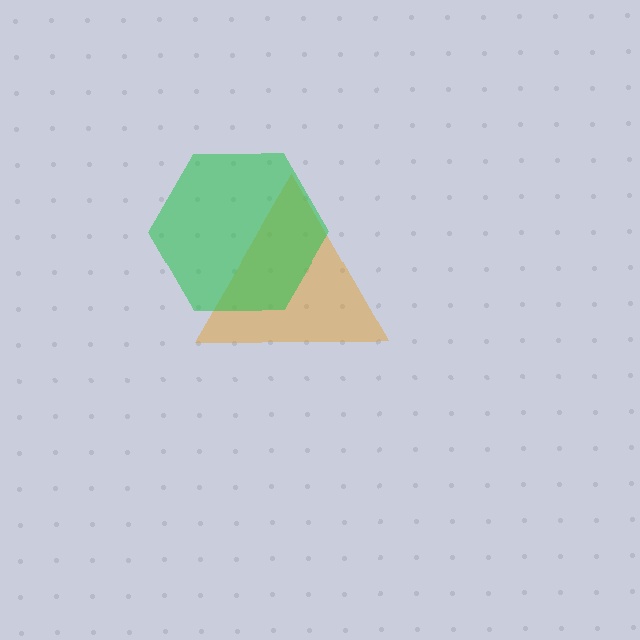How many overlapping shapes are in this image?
There are 2 overlapping shapes in the image.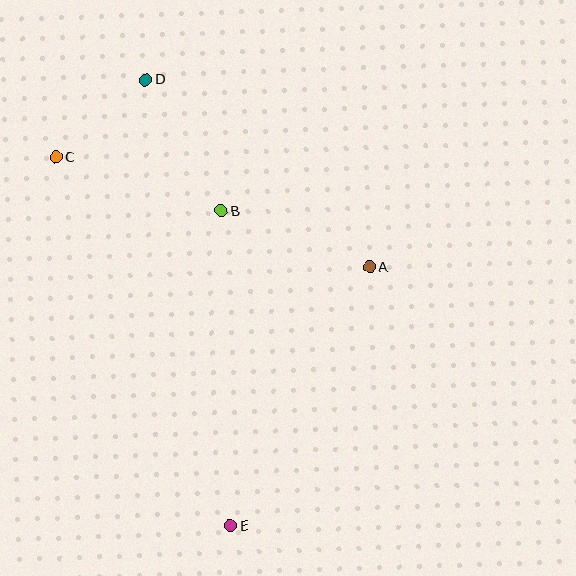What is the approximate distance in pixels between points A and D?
The distance between A and D is approximately 292 pixels.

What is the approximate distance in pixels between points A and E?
The distance between A and E is approximately 294 pixels.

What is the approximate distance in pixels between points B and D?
The distance between B and D is approximately 151 pixels.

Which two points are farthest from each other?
Points D and E are farthest from each other.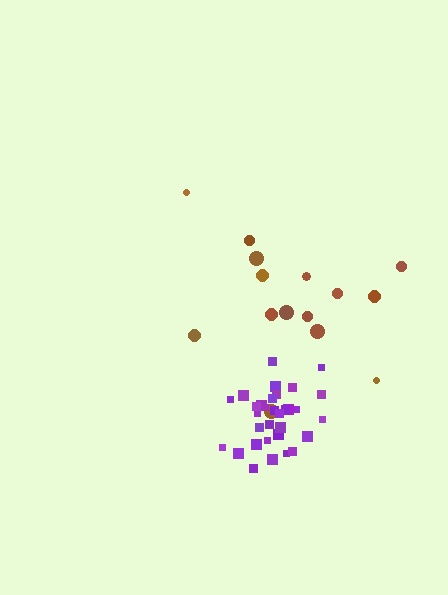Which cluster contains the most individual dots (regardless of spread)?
Purple (32).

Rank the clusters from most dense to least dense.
purple, brown.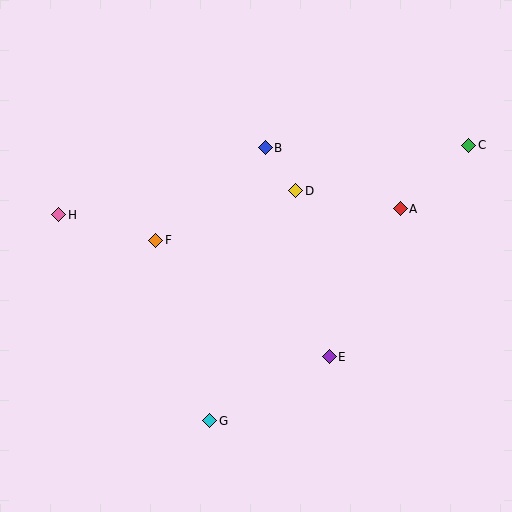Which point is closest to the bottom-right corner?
Point E is closest to the bottom-right corner.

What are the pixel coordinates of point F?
Point F is at (156, 240).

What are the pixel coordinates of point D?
Point D is at (296, 191).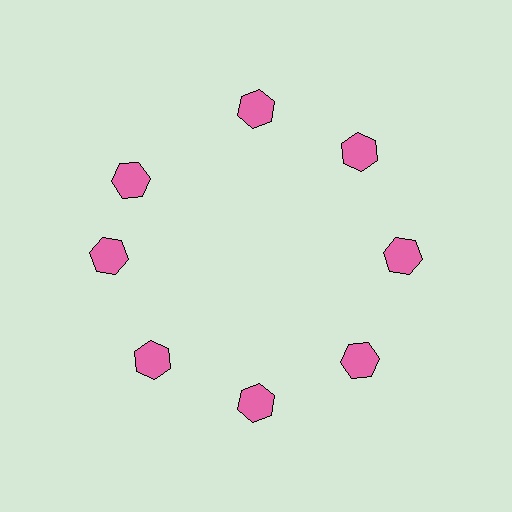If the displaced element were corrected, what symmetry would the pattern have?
It would have 8-fold rotational symmetry — the pattern would map onto itself every 45 degrees.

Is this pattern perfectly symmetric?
No. The 8 pink hexagons are arranged in a ring, but one element near the 10 o'clock position is rotated out of alignment along the ring, breaking the 8-fold rotational symmetry.